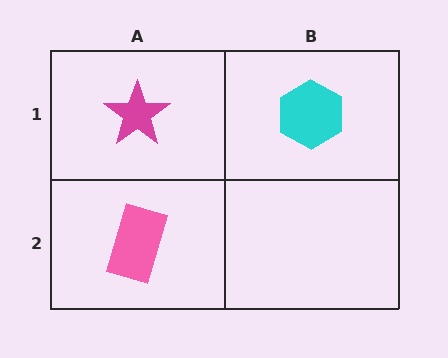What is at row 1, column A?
A magenta star.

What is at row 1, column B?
A cyan hexagon.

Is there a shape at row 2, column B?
No, that cell is empty.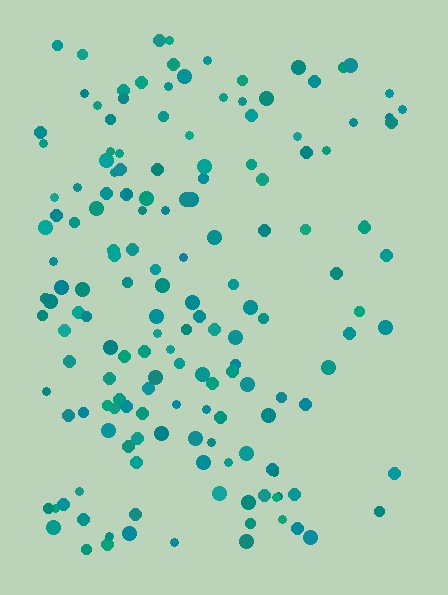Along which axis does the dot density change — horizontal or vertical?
Horizontal.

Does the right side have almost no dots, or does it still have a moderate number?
Still a moderate number, just noticeably fewer than the left.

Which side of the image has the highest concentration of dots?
The left.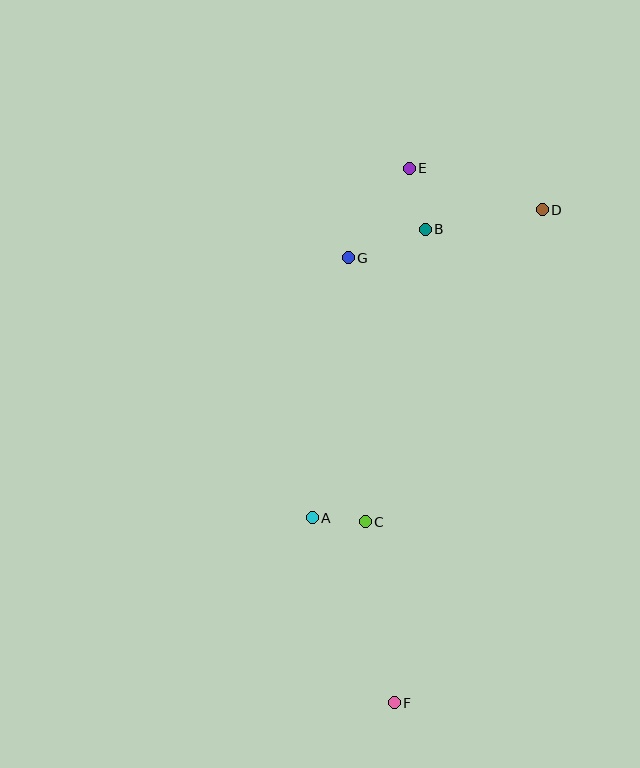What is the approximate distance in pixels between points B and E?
The distance between B and E is approximately 63 pixels.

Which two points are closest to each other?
Points A and C are closest to each other.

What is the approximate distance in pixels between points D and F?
The distance between D and F is approximately 514 pixels.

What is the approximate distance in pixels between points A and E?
The distance between A and E is approximately 362 pixels.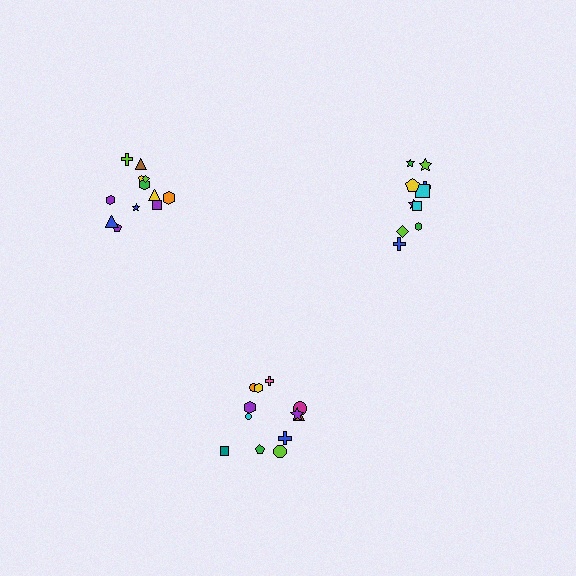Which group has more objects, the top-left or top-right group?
The top-left group.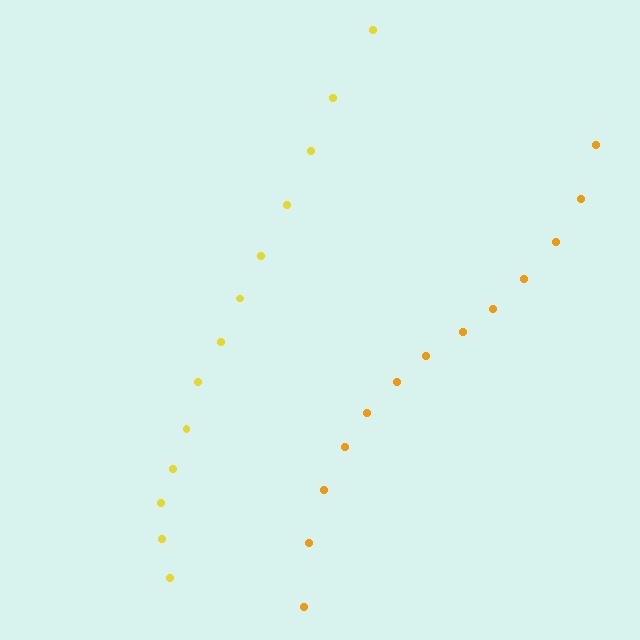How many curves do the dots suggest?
There are 2 distinct paths.